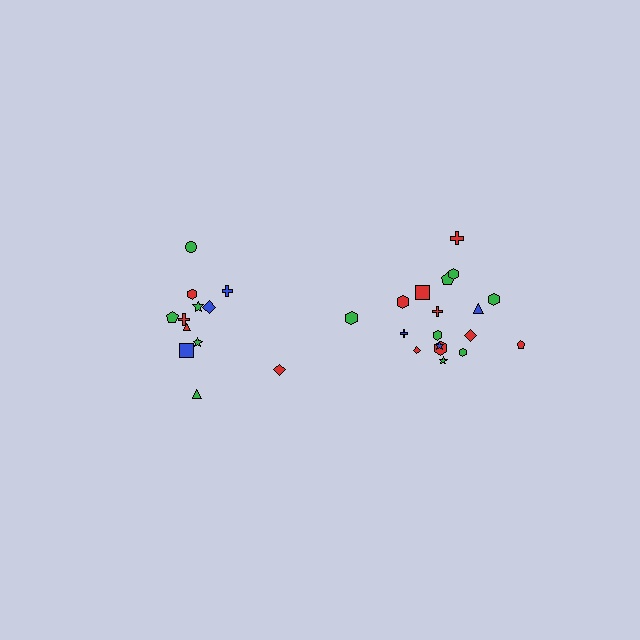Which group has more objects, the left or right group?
The right group.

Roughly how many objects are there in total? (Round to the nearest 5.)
Roughly 30 objects in total.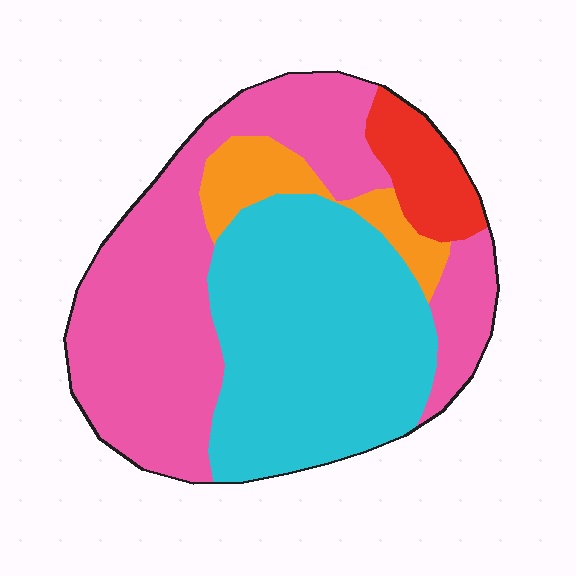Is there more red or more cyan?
Cyan.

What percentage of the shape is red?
Red takes up about one tenth (1/10) of the shape.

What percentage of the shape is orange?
Orange covers about 10% of the shape.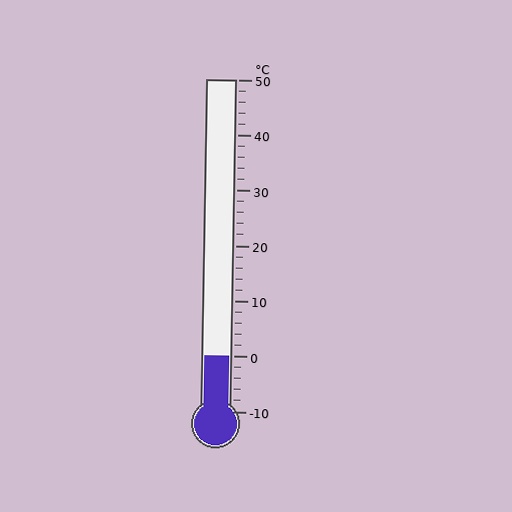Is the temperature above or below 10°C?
The temperature is below 10°C.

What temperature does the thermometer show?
The thermometer shows approximately 0°C.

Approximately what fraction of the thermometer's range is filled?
The thermometer is filled to approximately 15% of its range.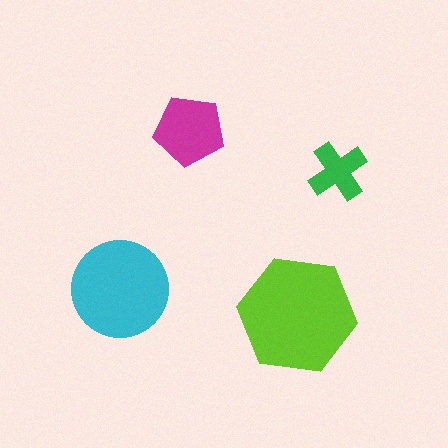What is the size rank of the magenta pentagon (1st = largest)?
3rd.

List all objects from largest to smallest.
The lime hexagon, the cyan circle, the magenta pentagon, the green cross.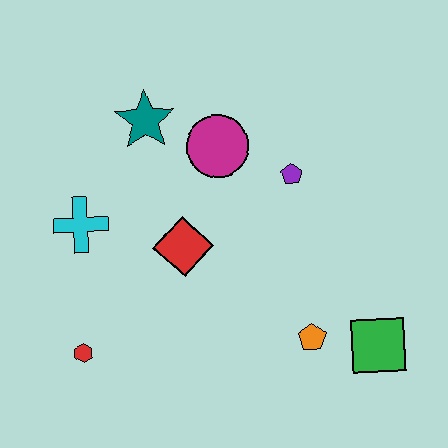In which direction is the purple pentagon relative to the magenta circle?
The purple pentagon is to the right of the magenta circle.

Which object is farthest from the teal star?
The green square is farthest from the teal star.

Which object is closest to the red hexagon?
The cyan cross is closest to the red hexagon.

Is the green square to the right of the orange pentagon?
Yes